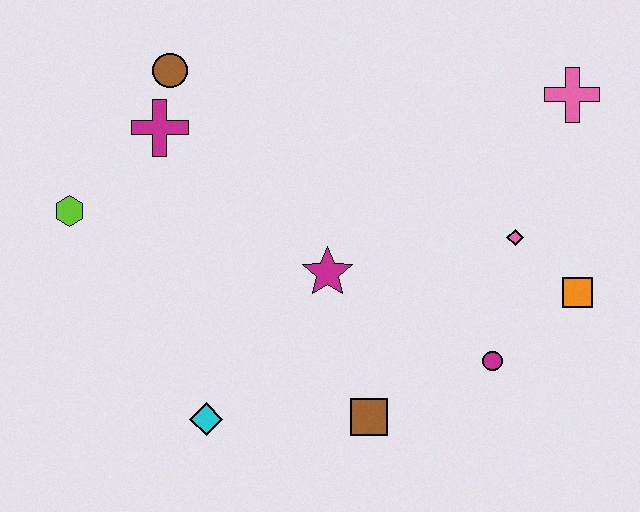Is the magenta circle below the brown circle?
Yes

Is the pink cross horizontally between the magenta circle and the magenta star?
No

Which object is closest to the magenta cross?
The brown circle is closest to the magenta cross.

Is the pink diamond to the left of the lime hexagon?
No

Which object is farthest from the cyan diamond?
The pink cross is farthest from the cyan diamond.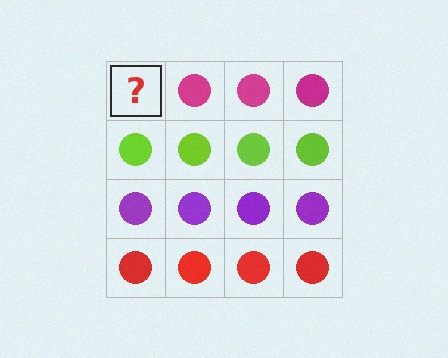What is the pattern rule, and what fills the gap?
The rule is that each row has a consistent color. The gap should be filled with a magenta circle.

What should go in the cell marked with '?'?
The missing cell should contain a magenta circle.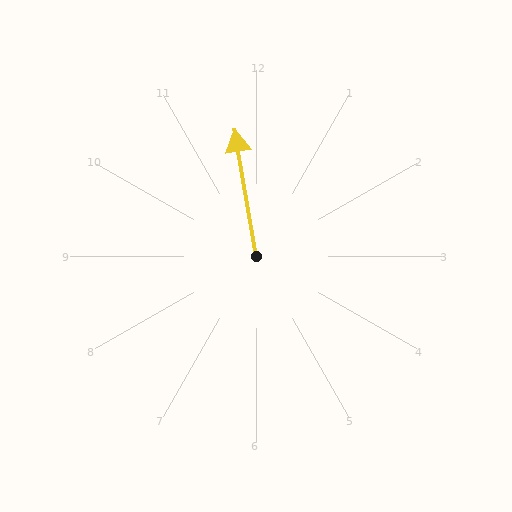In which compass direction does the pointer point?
North.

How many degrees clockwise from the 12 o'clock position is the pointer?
Approximately 350 degrees.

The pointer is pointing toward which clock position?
Roughly 12 o'clock.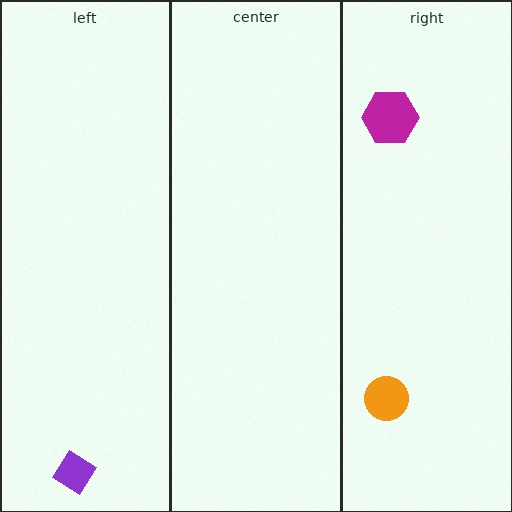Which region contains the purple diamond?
The left region.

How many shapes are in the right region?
2.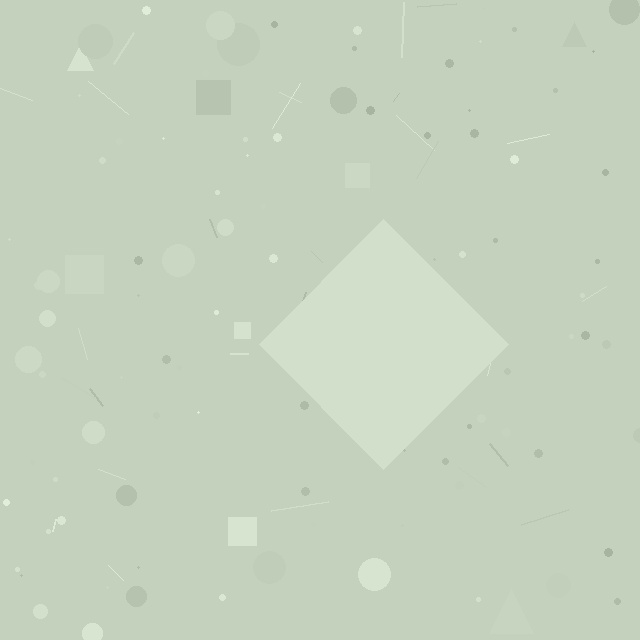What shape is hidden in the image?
A diamond is hidden in the image.